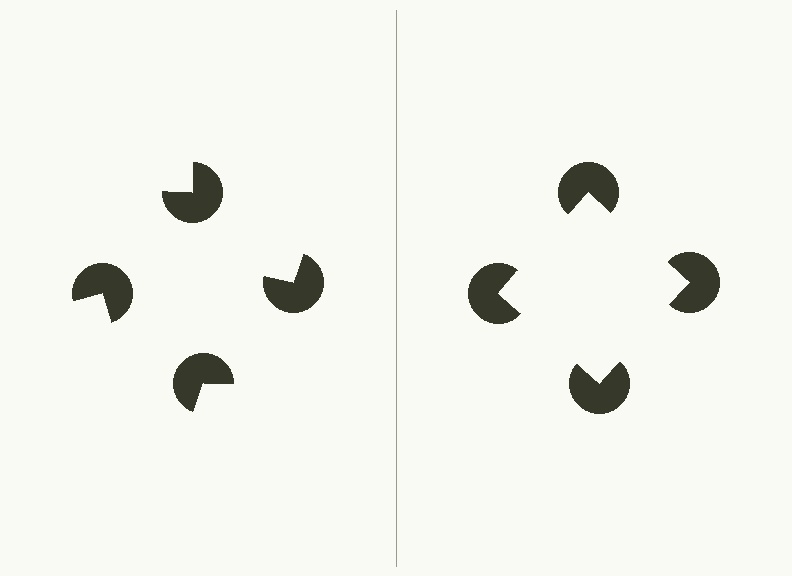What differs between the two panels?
The pac-man discs are positioned identically on both sides; only the wedge orientations differ. On the right they align to a square; on the left they are misaligned.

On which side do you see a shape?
An illusory square appears on the right side. On the left side the wedge cuts are rotated, so no coherent shape forms.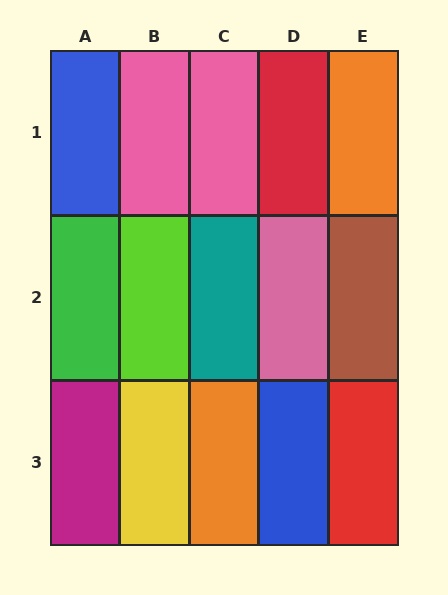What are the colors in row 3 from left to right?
Magenta, yellow, orange, blue, red.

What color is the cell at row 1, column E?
Orange.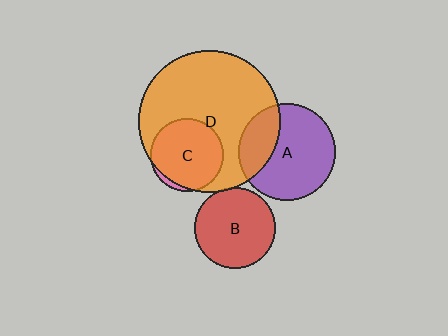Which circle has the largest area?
Circle D (orange).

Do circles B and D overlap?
Yes.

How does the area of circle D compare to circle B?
Approximately 3.1 times.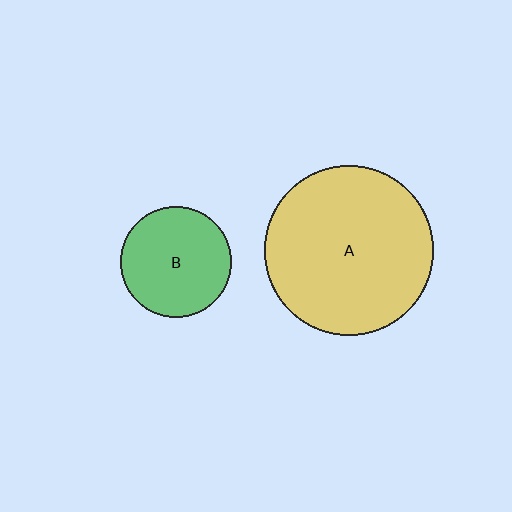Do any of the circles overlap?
No, none of the circles overlap.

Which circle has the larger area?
Circle A (yellow).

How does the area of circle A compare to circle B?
Approximately 2.3 times.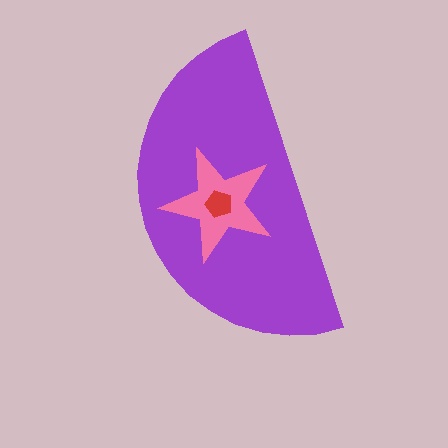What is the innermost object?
The red pentagon.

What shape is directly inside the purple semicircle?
The pink star.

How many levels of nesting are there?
3.